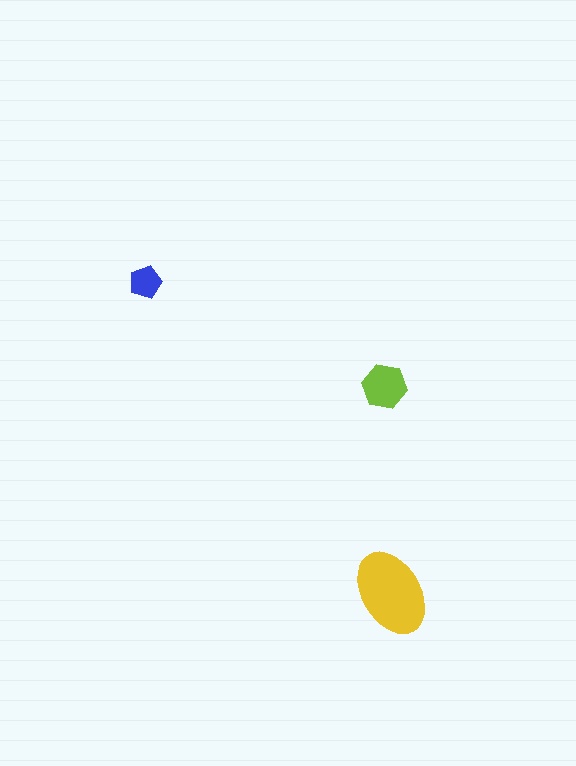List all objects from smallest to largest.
The blue pentagon, the lime hexagon, the yellow ellipse.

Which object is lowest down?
The yellow ellipse is bottommost.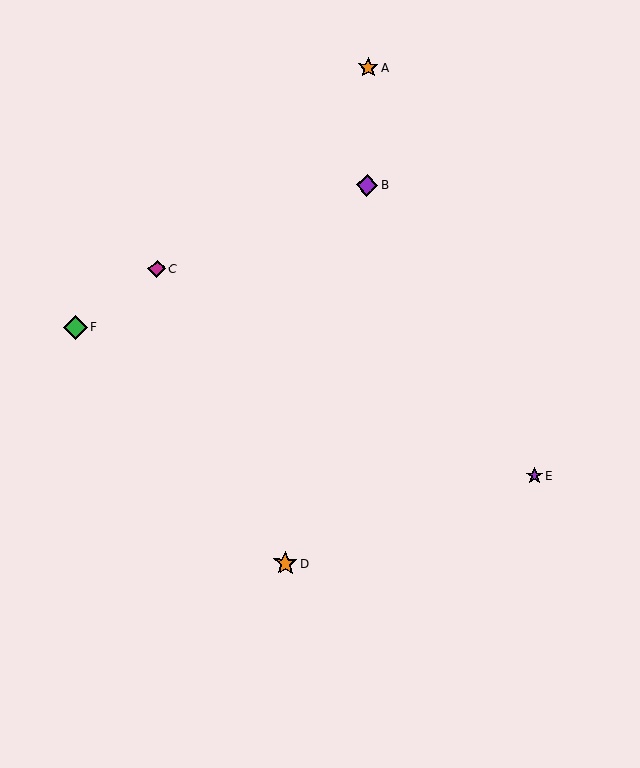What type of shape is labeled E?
Shape E is a purple star.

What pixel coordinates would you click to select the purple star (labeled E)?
Click at (534, 476) to select the purple star E.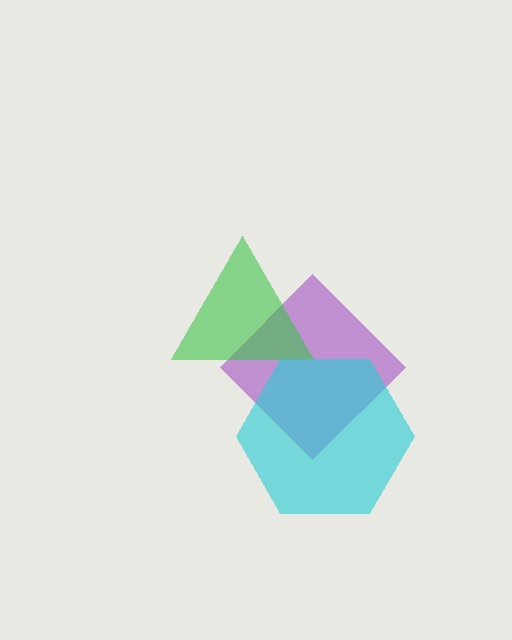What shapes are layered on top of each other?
The layered shapes are: a purple diamond, a green triangle, a cyan hexagon.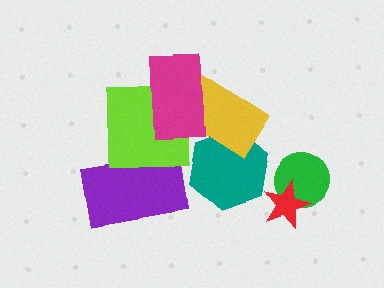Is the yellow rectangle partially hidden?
Yes, it is partially covered by another shape.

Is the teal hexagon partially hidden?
Yes, it is partially covered by another shape.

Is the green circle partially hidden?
Yes, it is partially covered by another shape.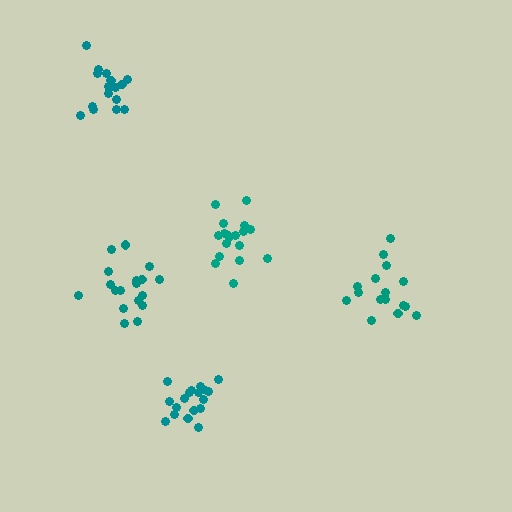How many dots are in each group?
Group 1: 18 dots, Group 2: 18 dots, Group 3: 16 dots, Group 4: 16 dots, Group 5: 18 dots (86 total).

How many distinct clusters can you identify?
There are 5 distinct clusters.